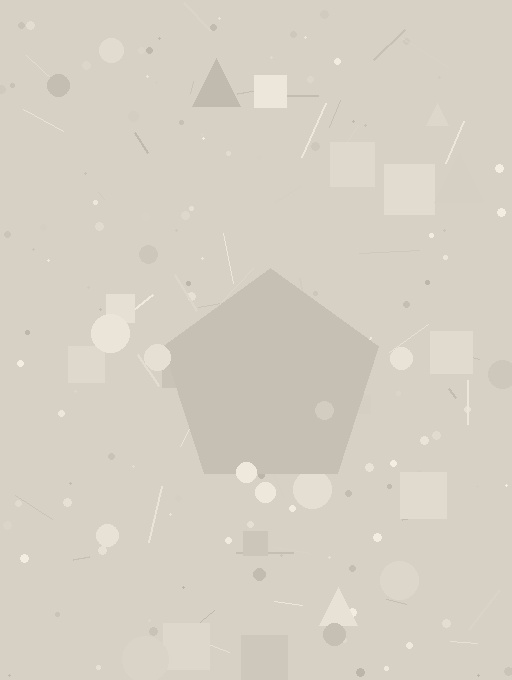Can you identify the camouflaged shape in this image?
The camouflaged shape is a pentagon.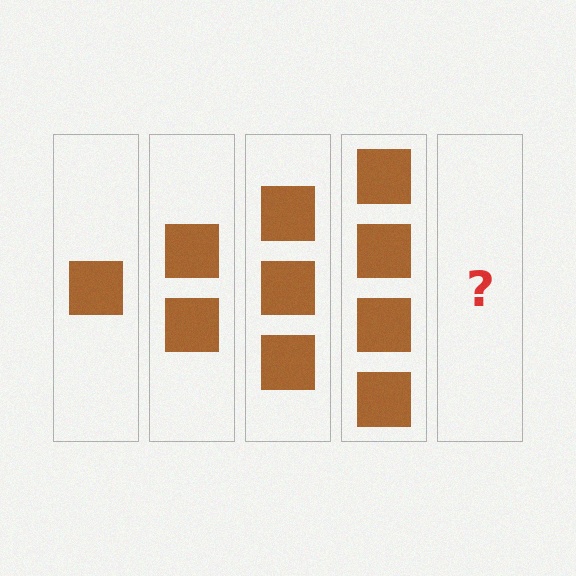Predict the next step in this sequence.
The next step is 5 squares.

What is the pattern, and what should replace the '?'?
The pattern is that each step adds one more square. The '?' should be 5 squares.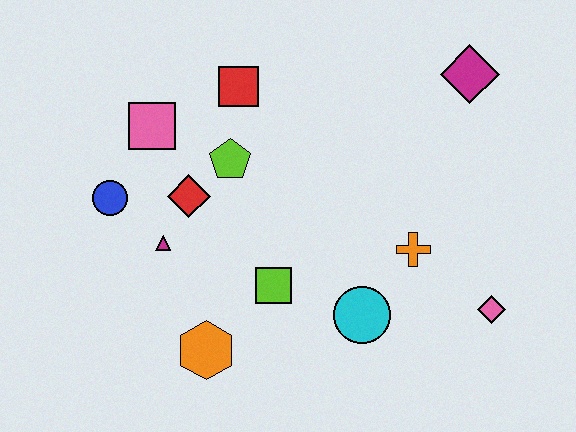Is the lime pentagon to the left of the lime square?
Yes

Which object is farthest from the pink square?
The pink diamond is farthest from the pink square.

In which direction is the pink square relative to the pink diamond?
The pink square is to the left of the pink diamond.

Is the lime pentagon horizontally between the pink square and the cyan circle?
Yes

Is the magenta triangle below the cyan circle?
No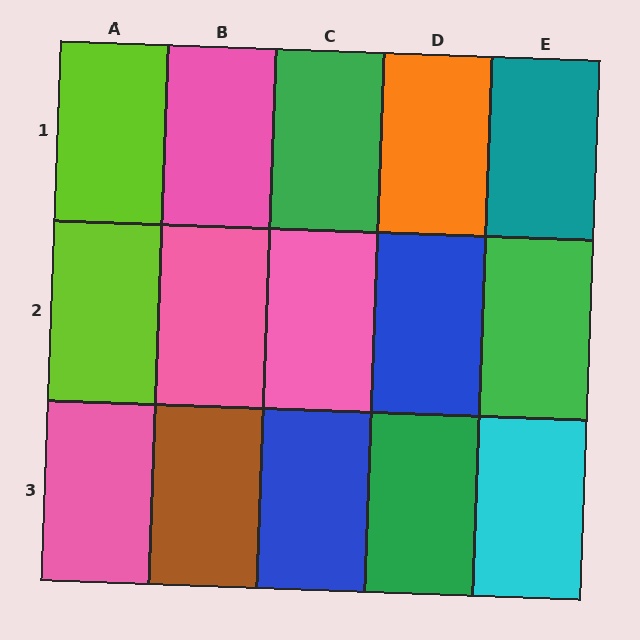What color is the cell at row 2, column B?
Pink.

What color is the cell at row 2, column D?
Blue.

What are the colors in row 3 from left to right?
Pink, brown, blue, green, cyan.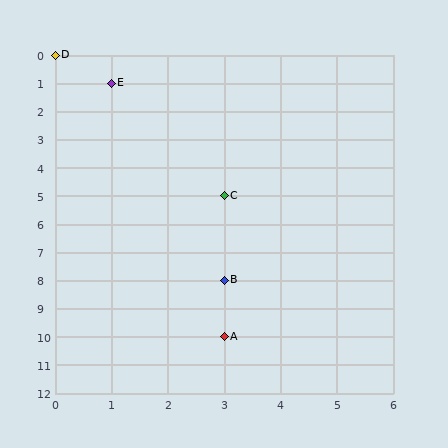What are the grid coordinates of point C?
Point C is at grid coordinates (3, 5).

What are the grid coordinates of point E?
Point E is at grid coordinates (1, 1).